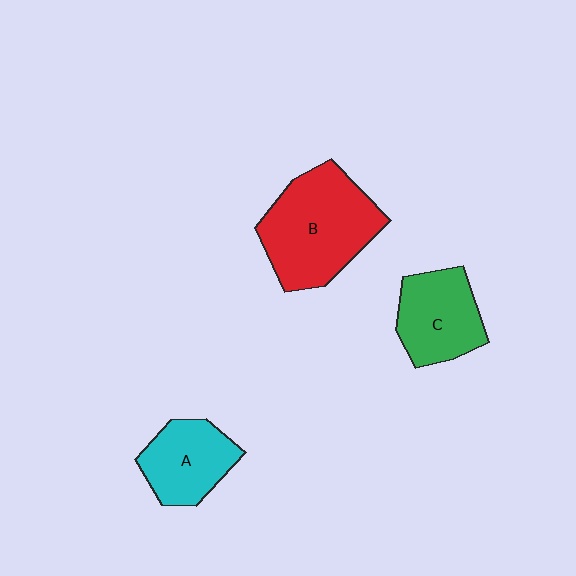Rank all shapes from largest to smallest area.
From largest to smallest: B (red), C (green), A (cyan).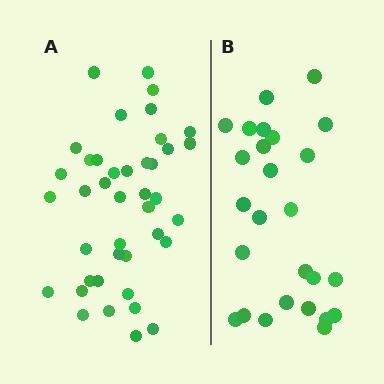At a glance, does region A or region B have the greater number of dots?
Region A (the left region) has more dots.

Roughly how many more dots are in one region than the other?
Region A has approximately 15 more dots than region B.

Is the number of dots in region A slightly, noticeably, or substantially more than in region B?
Region A has substantially more. The ratio is roughly 1.6 to 1.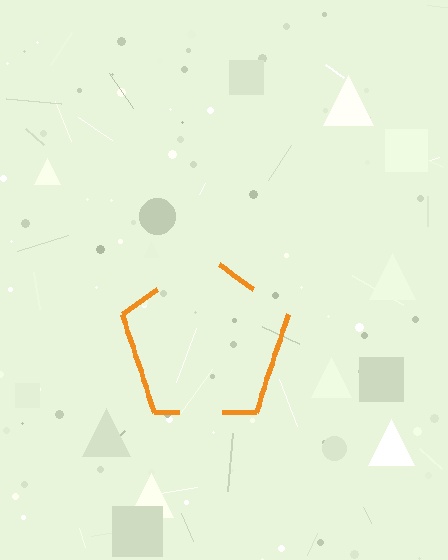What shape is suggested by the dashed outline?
The dashed outline suggests a pentagon.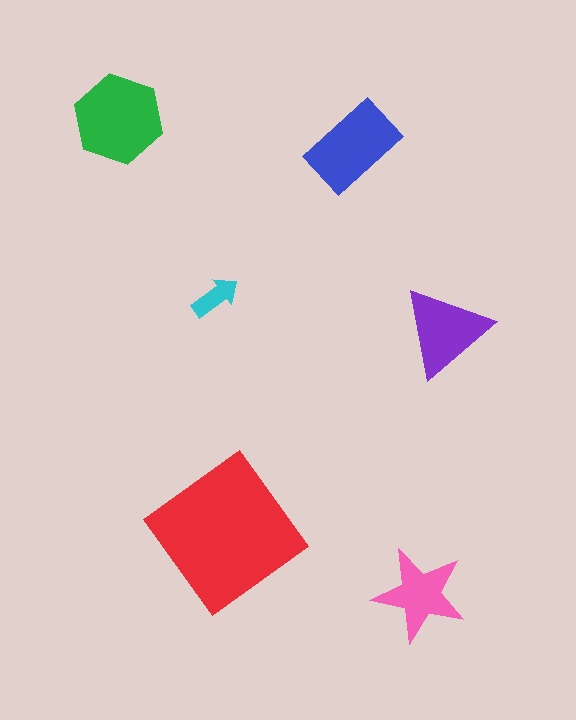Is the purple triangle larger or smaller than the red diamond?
Smaller.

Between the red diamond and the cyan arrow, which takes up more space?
The red diamond.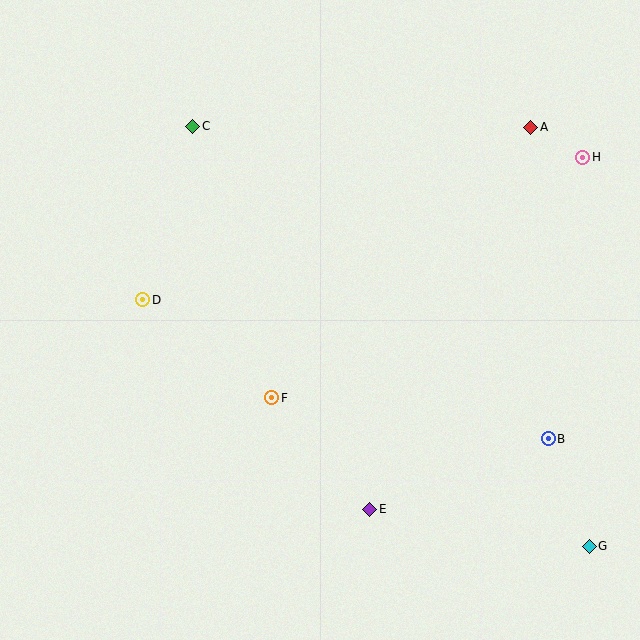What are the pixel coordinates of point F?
Point F is at (272, 398).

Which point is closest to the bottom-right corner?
Point G is closest to the bottom-right corner.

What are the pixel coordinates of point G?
Point G is at (589, 546).